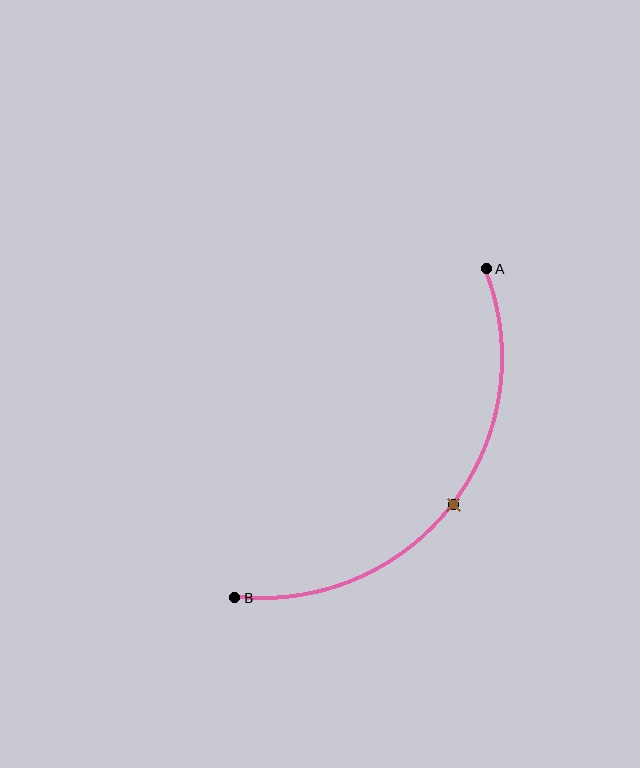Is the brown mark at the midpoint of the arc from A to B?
Yes. The brown mark lies on the arc at equal arc-length from both A and B — it is the arc midpoint.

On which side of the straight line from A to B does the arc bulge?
The arc bulges below and to the right of the straight line connecting A and B.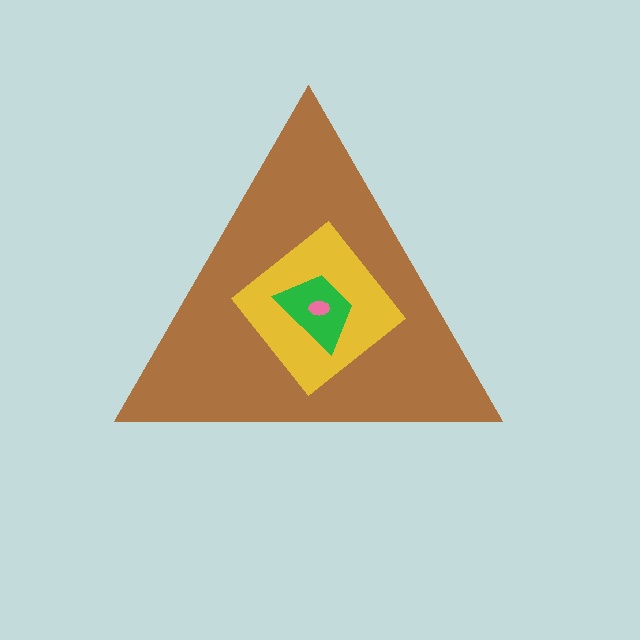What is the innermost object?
The pink ellipse.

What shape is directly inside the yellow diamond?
The green trapezoid.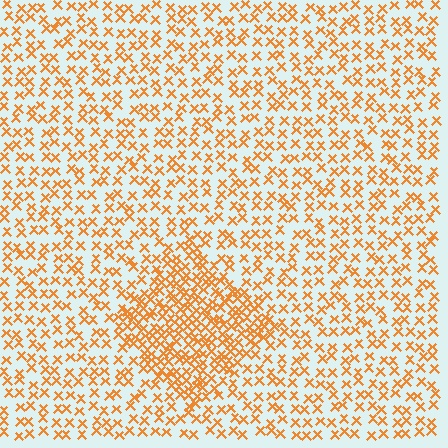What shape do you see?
I see a diamond.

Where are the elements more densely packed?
The elements are more densely packed inside the diamond boundary.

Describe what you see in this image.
The image contains small orange elements arranged at two different densities. A diamond-shaped region is visible where the elements are more densely packed than the surrounding area.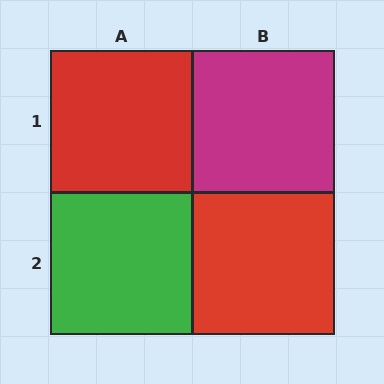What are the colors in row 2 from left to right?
Green, red.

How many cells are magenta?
1 cell is magenta.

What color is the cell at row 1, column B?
Magenta.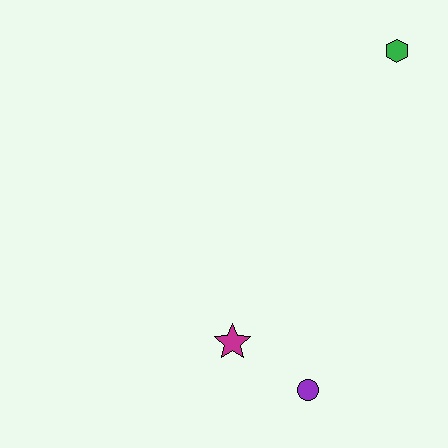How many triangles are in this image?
There are no triangles.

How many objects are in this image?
There are 3 objects.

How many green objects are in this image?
There is 1 green object.